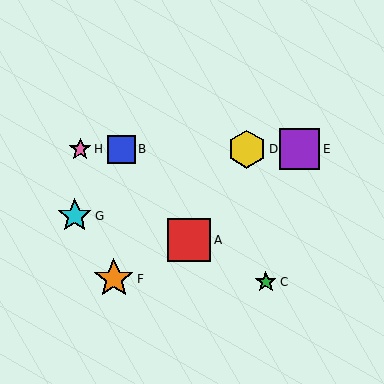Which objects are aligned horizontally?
Objects B, D, E, H are aligned horizontally.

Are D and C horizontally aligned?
No, D is at y≈149 and C is at y≈282.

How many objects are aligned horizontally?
4 objects (B, D, E, H) are aligned horizontally.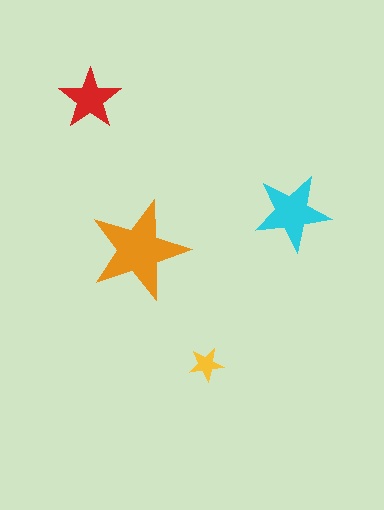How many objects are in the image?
There are 4 objects in the image.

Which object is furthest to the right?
The cyan star is rightmost.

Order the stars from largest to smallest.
the orange one, the cyan one, the red one, the yellow one.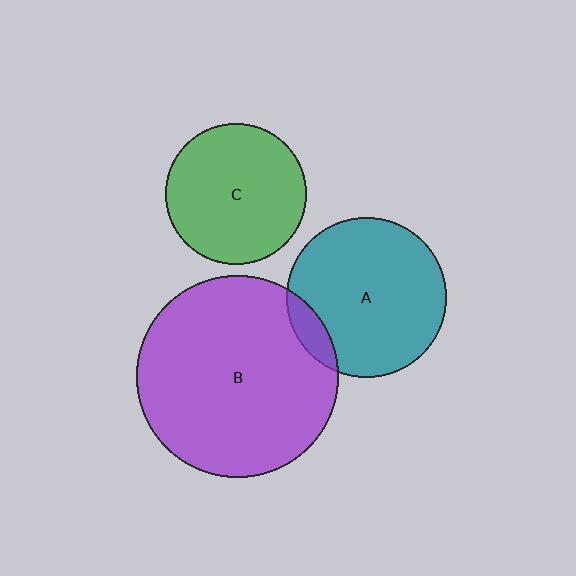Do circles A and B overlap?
Yes.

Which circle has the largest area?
Circle B (purple).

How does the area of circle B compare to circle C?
Approximately 2.0 times.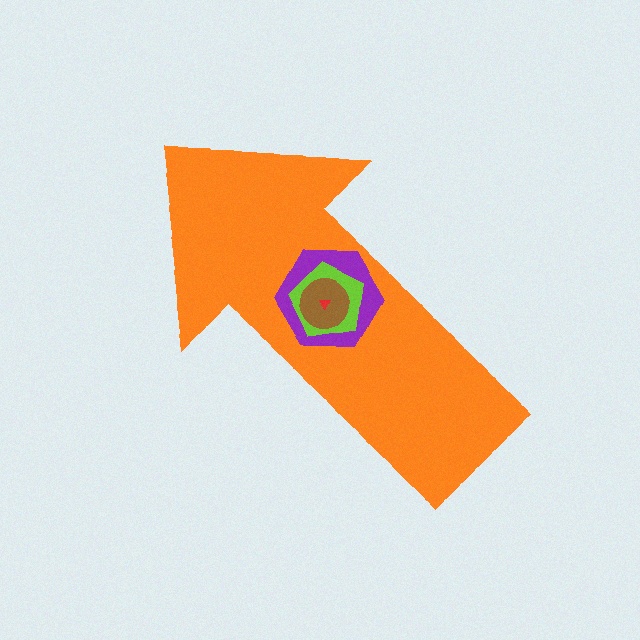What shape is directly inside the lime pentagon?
The brown circle.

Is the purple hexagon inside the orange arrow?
Yes.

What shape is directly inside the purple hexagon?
The lime pentagon.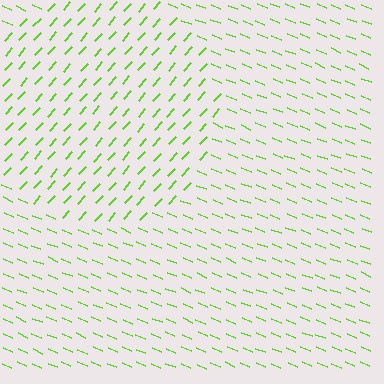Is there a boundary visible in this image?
Yes, there is a texture boundary formed by a change in line orientation.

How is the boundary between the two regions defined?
The boundary is defined purely by a change in line orientation (approximately 70 degrees difference). All lines are the same color and thickness.